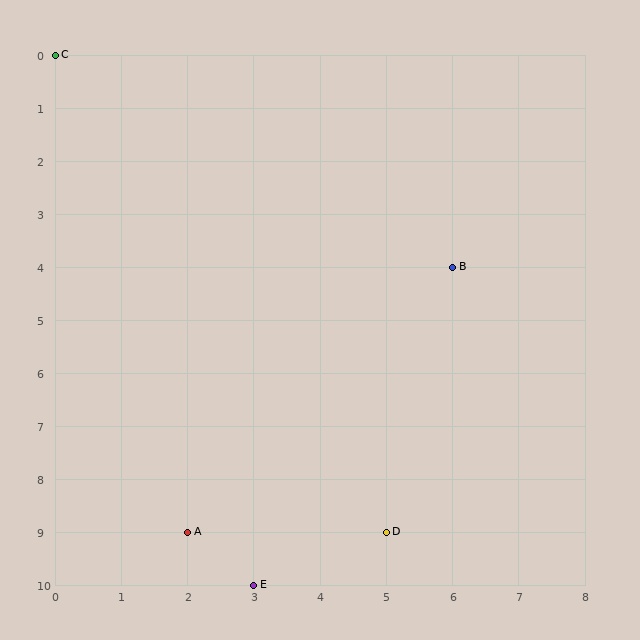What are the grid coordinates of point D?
Point D is at grid coordinates (5, 9).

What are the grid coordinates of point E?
Point E is at grid coordinates (3, 10).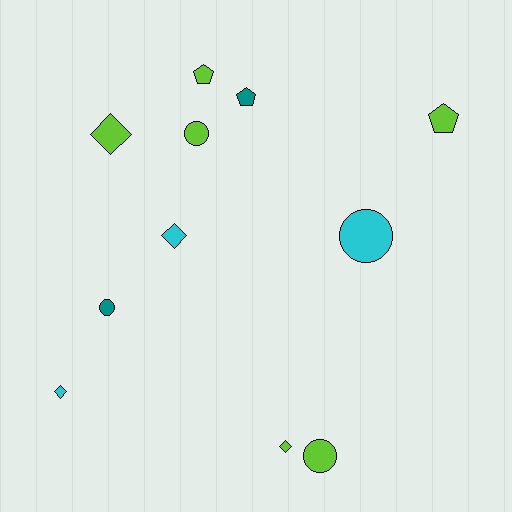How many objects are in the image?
There are 11 objects.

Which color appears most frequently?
Lime, with 6 objects.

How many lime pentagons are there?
There are 2 lime pentagons.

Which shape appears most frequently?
Circle, with 4 objects.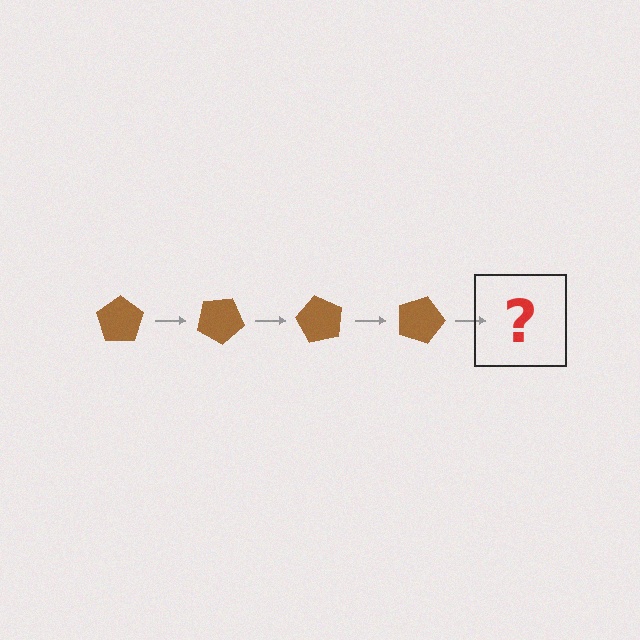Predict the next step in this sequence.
The next step is a brown pentagon rotated 120 degrees.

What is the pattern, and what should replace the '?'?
The pattern is that the pentagon rotates 30 degrees each step. The '?' should be a brown pentagon rotated 120 degrees.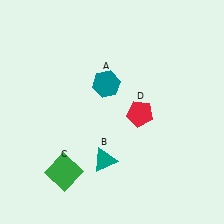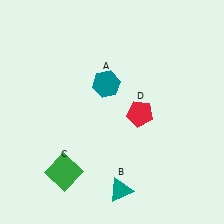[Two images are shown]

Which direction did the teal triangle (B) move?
The teal triangle (B) moved down.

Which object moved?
The teal triangle (B) moved down.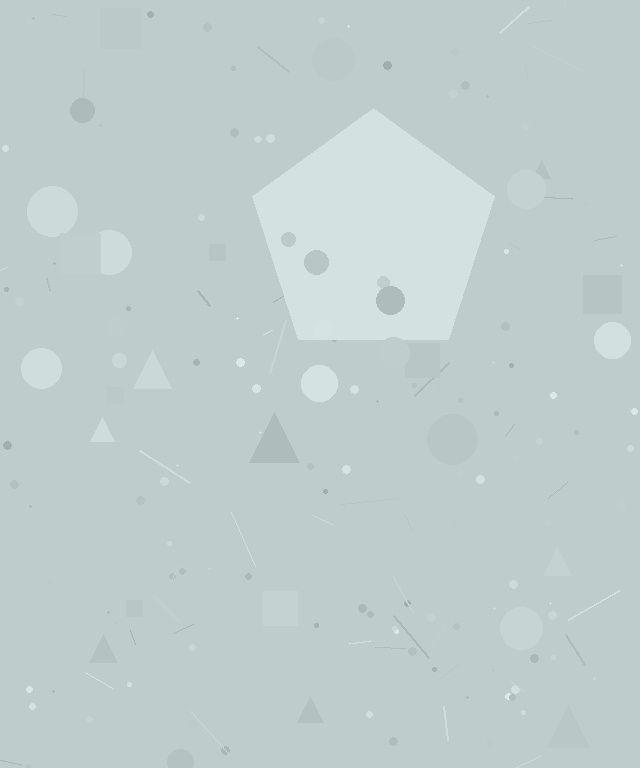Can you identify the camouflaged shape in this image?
The camouflaged shape is a pentagon.